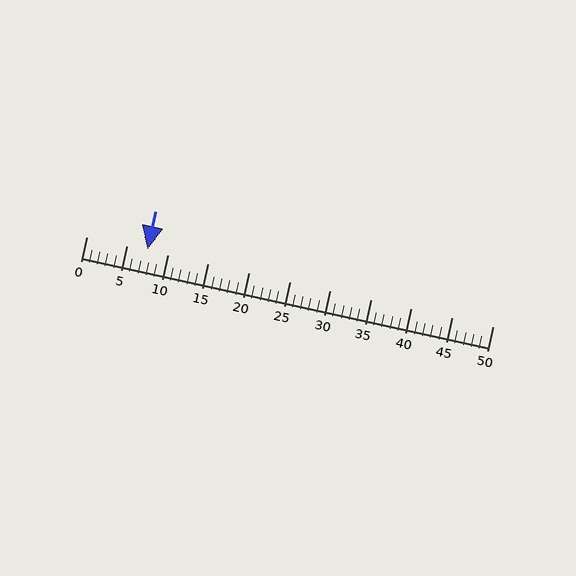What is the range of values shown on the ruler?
The ruler shows values from 0 to 50.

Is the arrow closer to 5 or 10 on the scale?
The arrow is closer to 10.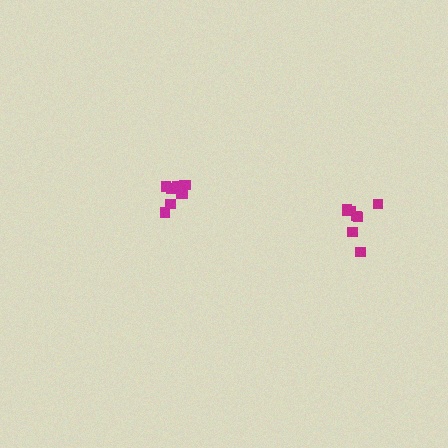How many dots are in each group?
Group 1: 9 dots, Group 2: 8 dots (17 total).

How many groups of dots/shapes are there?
There are 2 groups.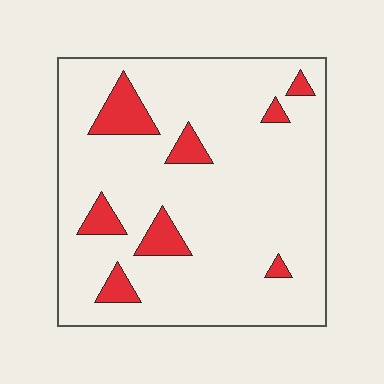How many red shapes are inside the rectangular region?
8.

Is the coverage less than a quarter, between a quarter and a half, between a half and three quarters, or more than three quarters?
Less than a quarter.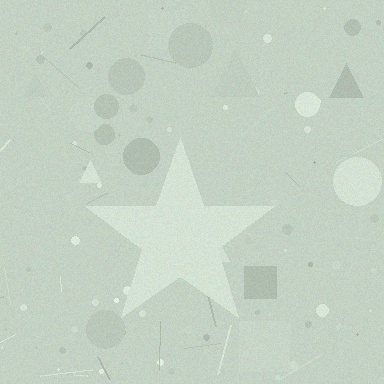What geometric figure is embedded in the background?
A star is embedded in the background.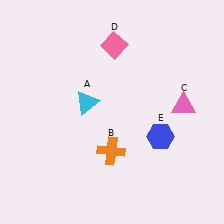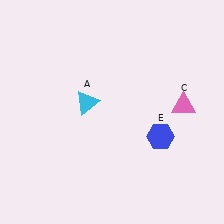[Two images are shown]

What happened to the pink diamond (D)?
The pink diamond (D) was removed in Image 2. It was in the top-right area of Image 1.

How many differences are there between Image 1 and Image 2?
There are 2 differences between the two images.